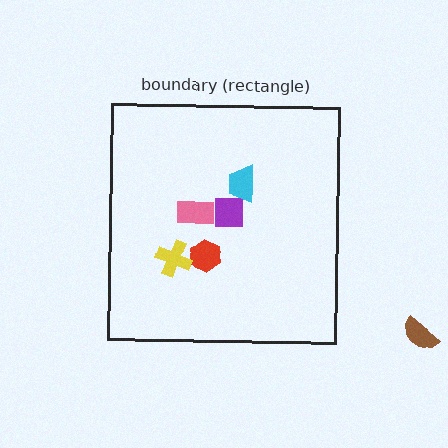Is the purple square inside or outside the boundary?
Inside.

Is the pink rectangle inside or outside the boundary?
Inside.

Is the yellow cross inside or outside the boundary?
Inside.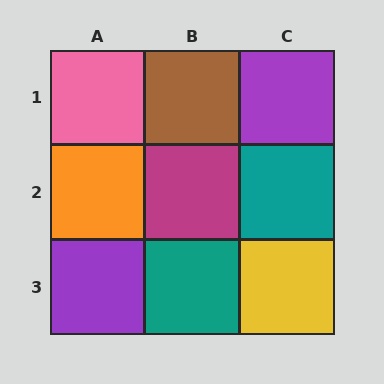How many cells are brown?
1 cell is brown.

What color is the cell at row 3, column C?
Yellow.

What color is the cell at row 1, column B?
Brown.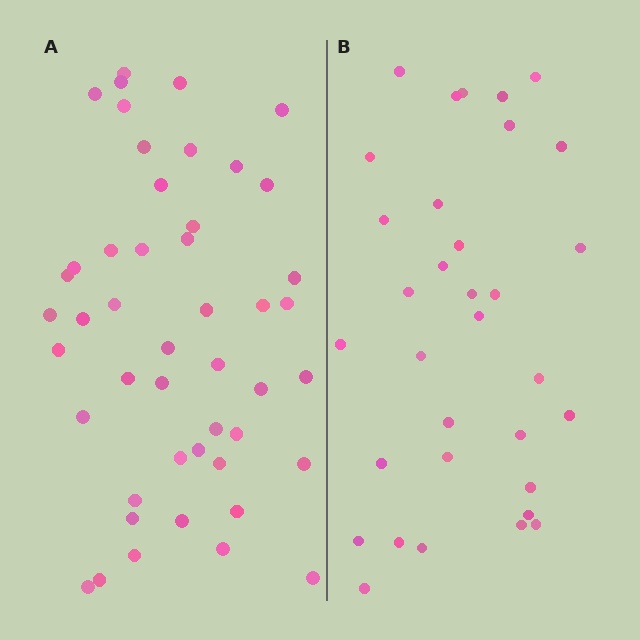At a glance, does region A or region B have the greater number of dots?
Region A (the left region) has more dots.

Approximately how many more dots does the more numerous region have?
Region A has approximately 15 more dots than region B.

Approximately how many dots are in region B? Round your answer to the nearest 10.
About 30 dots. (The exact count is 33, which rounds to 30.)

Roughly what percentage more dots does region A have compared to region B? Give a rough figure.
About 40% more.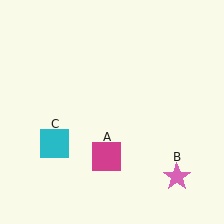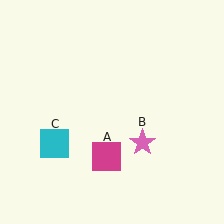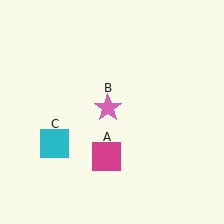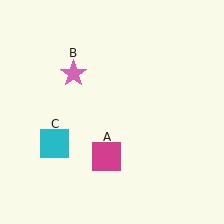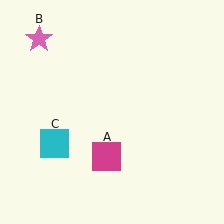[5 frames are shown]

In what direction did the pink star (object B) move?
The pink star (object B) moved up and to the left.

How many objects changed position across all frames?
1 object changed position: pink star (object B).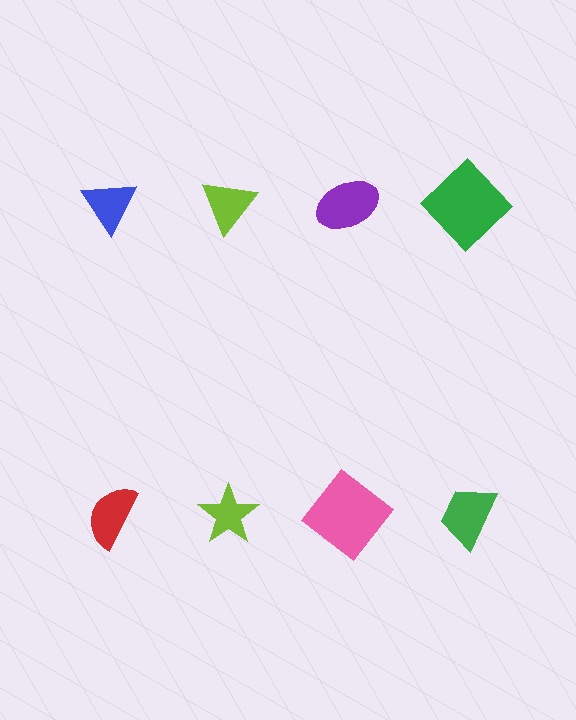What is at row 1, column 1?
A blue triangle.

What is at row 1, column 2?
A lime triangle.